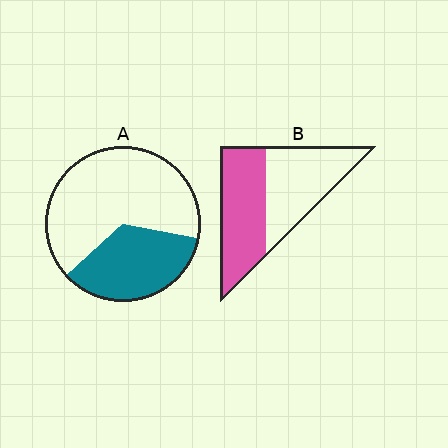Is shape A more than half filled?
No.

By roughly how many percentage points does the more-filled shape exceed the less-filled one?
By roughly 15 percentage points (B over A).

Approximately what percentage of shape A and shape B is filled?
A is approximately 35% and B is approximately 50%.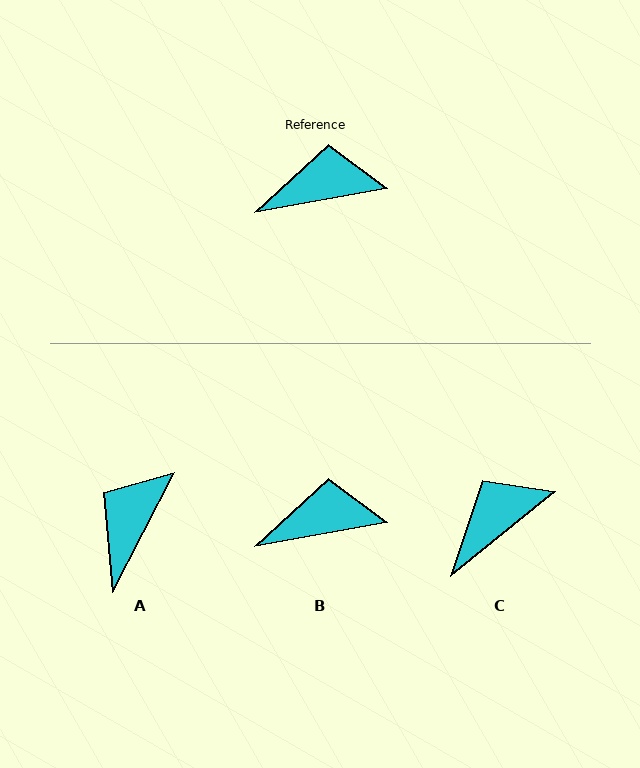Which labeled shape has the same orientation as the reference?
B.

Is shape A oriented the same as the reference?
No, it is off by about 53 degrees.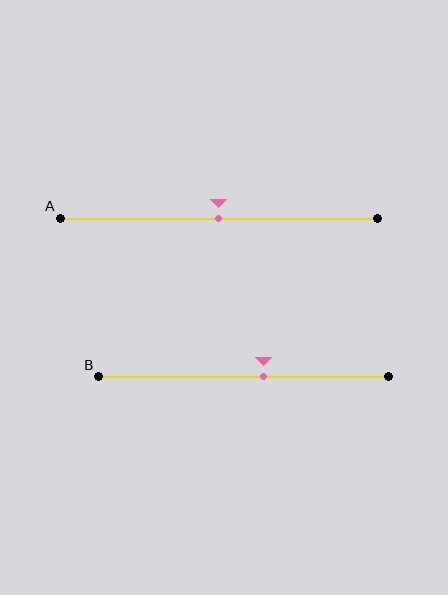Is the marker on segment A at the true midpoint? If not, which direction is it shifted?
Yes, the marker on segment A is at the true midpoint.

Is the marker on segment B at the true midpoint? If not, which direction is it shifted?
No, the marker on segment B is shifted to the right by about 7% of the segment length.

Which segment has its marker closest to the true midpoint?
Segment A has its marker closest to the true midpoint.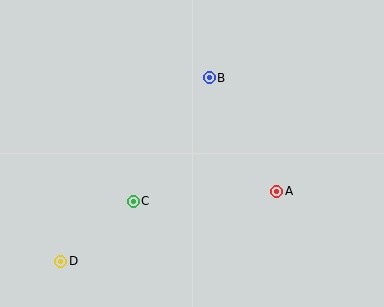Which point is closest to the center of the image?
Point C at (133, 201) is closest to the center.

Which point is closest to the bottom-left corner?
Point D is closest to the bottom-left corner.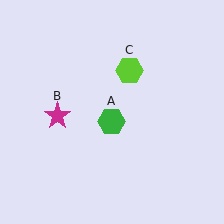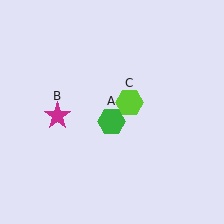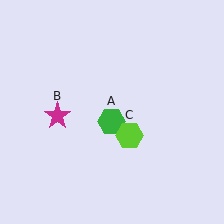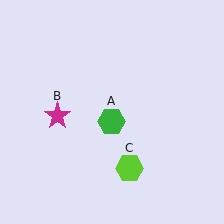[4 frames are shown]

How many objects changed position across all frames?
1 object changed position: lime hexagon (object C).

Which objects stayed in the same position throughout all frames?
Green hexagon (object A) and magenta star (object B) remained stationary.